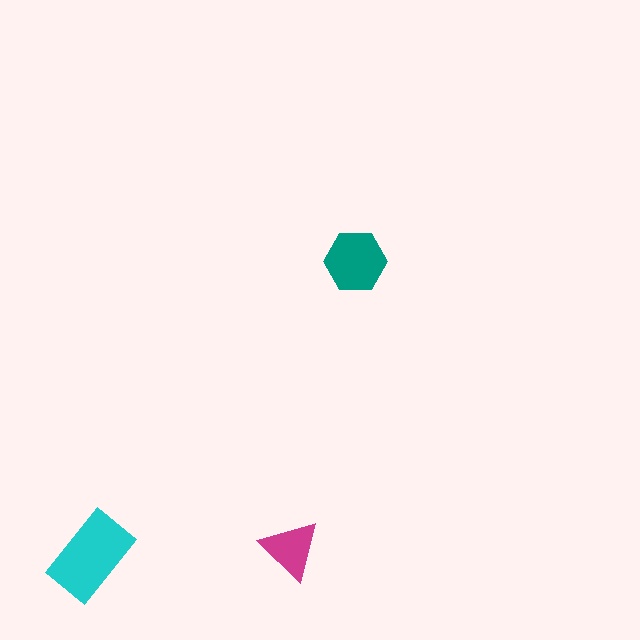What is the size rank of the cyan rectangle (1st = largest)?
1st.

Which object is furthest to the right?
The teal hexagon is rightmost.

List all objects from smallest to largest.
The magenta triangle, the teal hexagon, the cyan rectangle.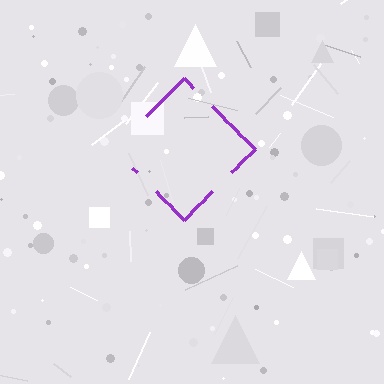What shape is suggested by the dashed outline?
The dashed outline suggests a diamond.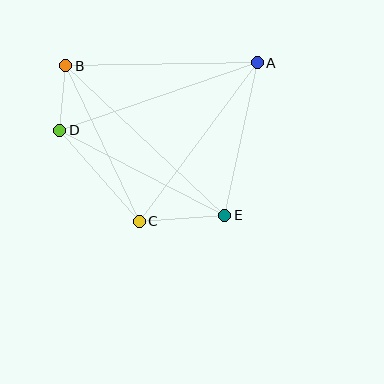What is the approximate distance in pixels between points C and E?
The distance between C and E is approximately 86 pixels.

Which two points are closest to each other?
Points B and D are closest to each other.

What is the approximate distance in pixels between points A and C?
The distance between A and C is approximately 197 pixels.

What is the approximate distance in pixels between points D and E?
The distance between D and E is approximately 186 pixels.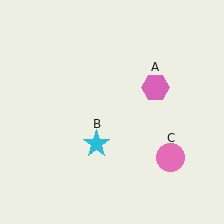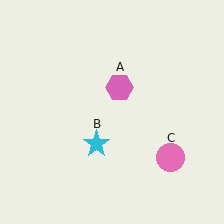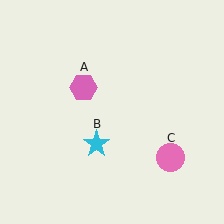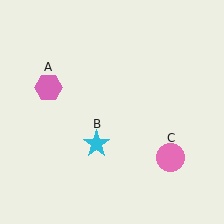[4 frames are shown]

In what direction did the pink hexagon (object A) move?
The pink hexagon (object A) moved left.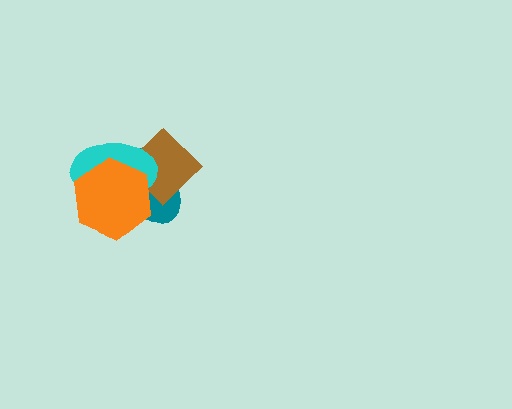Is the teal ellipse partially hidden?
Yes, it is partially covered by another shape.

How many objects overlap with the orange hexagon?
3 objects overlap with the orange hexagon.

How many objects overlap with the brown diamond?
3 objects overlap with the brown diamond.